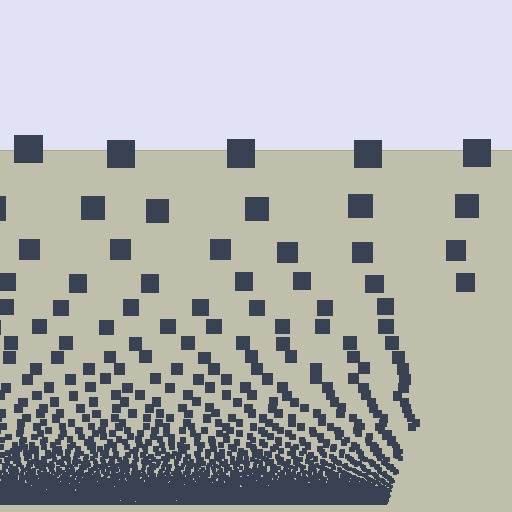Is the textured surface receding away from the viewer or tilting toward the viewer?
The surface appears to tilt toward the viewer. Texture elements get larger and sparser toward the top.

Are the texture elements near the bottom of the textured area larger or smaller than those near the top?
Smaller. The gradient is inverted — elements near the bottom are smaller and denser.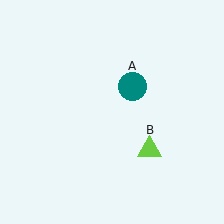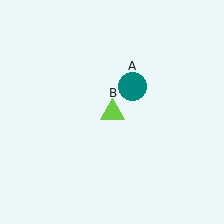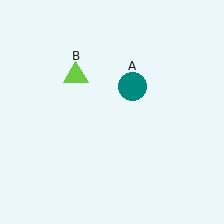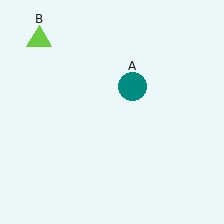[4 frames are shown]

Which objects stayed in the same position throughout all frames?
Teal circle (object A) remained stationary.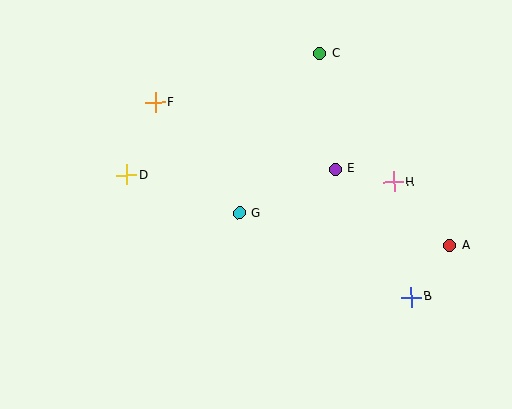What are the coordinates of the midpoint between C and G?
The midpoint between C and G is at (279, 133).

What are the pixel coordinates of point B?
Point B is at (411, 297).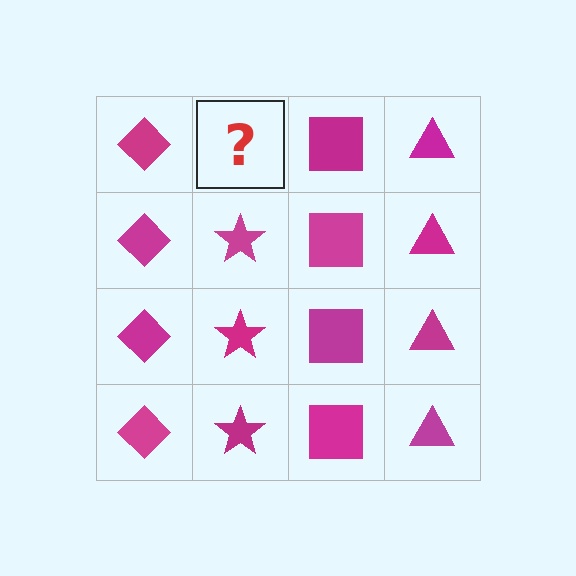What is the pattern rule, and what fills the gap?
The rule is that each column has a consistent shape. The gap should be filled with a magenta star.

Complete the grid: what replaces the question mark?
The question mark should be replaced with a magenta star.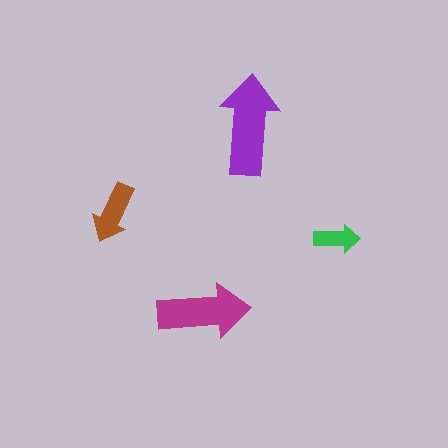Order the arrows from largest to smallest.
the purple one, the magenta one, the brown one, the green one.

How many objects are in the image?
There are 4 objects in the image.